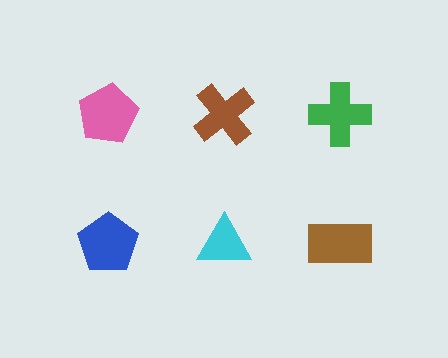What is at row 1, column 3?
A green cross.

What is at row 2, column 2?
A cyan triangle.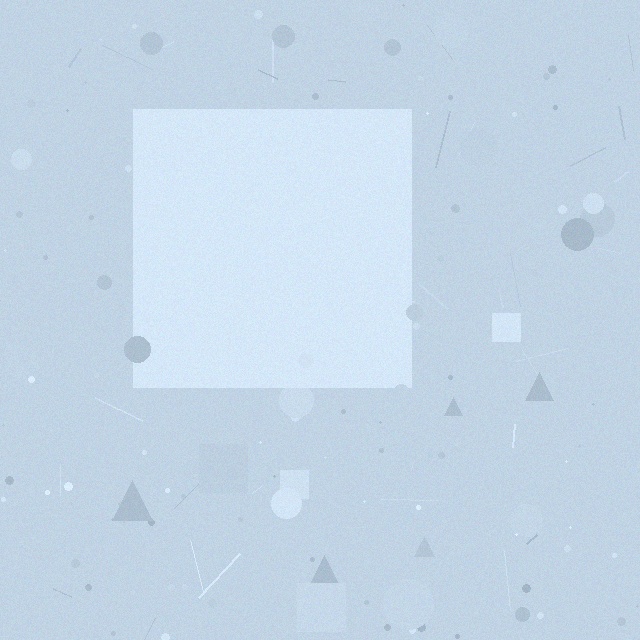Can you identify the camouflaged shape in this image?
The camouflaged shape is a square.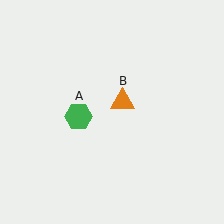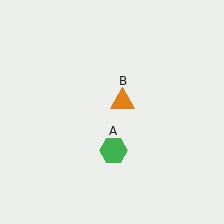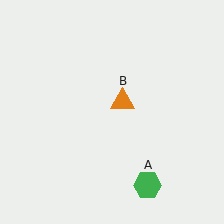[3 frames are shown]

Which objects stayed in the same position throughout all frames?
Orange triangle (object B) remained stationary.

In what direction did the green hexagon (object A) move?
The green hexagon (object A) moved down and to the right.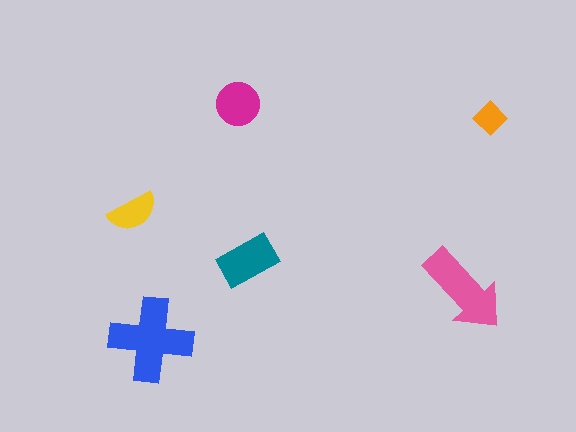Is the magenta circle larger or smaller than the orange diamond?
Larger.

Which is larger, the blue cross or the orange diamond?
The blue cross.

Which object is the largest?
The blue cross.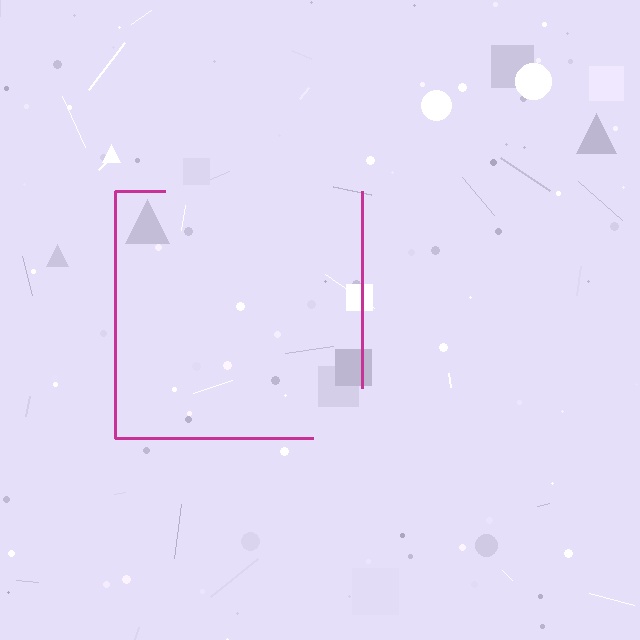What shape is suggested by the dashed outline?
The dashed outline suggests a square.